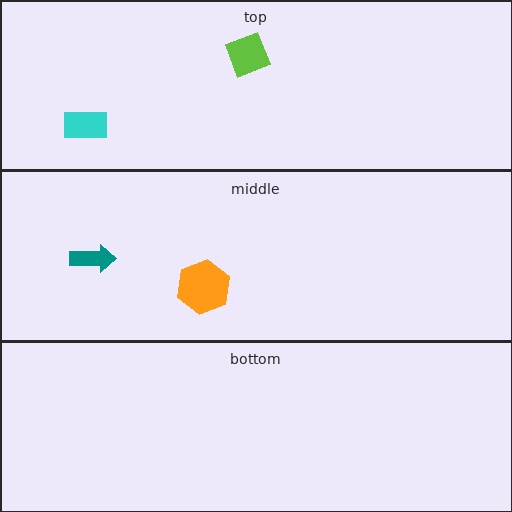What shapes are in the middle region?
The teal arrow, the orange hexagon.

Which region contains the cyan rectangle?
The top region.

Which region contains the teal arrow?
The middle region.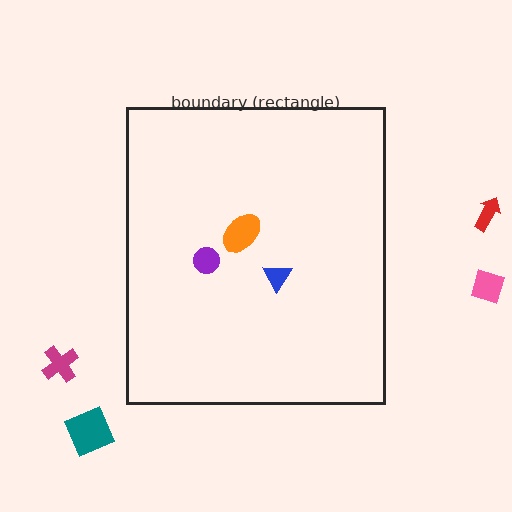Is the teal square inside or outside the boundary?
Outside.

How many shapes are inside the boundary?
3 inside, 4 outside.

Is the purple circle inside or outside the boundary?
Inside.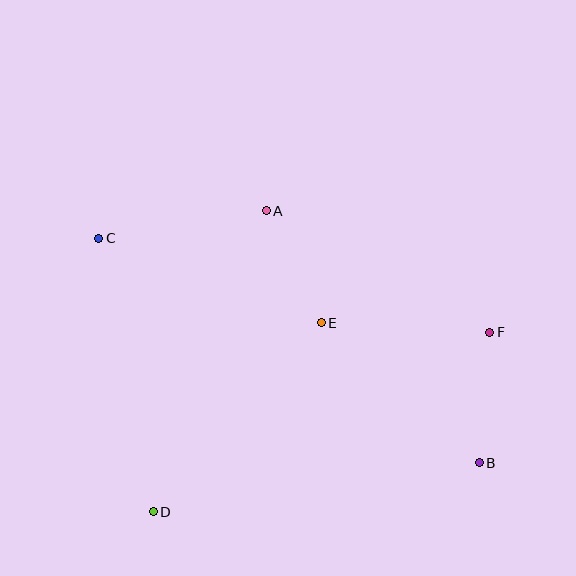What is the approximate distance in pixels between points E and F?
The distance between E and F is approximately 169 pixels.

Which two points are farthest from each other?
Points B and C are farthest from each other.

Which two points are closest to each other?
Points A and E are closest to each other.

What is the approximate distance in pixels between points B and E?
The distance between B and E is approximately 211 pixels.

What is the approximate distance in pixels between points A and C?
The distance between A and C is approximately 170 pixels.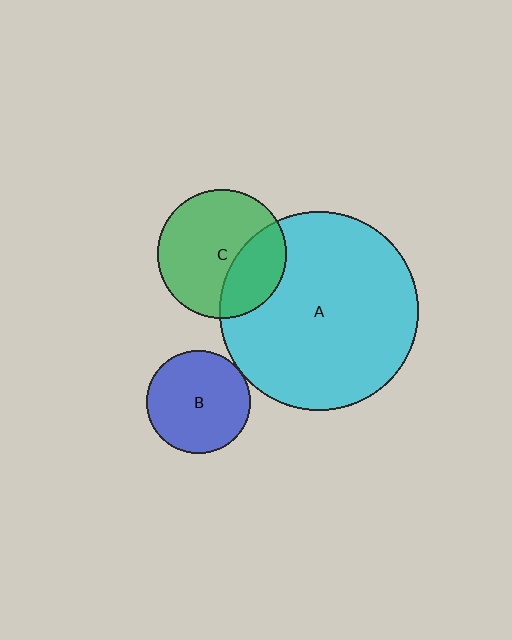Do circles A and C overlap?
Yes.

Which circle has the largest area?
Circle A (cyan).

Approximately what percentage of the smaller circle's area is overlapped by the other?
Approximately 30%.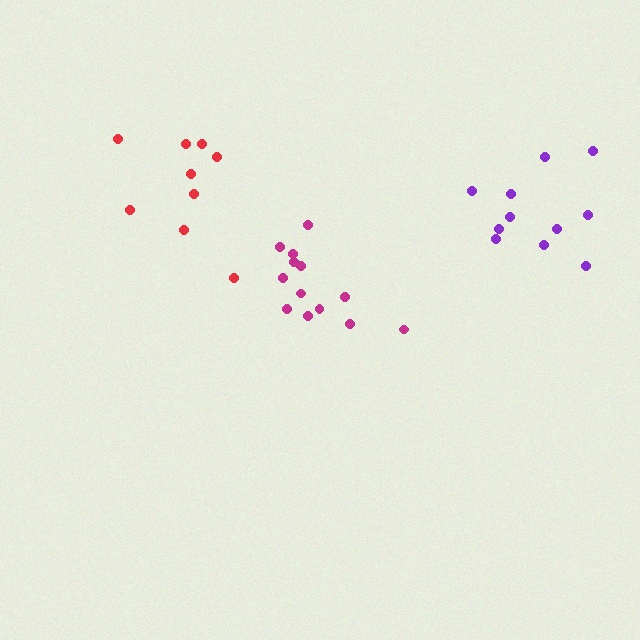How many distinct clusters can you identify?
There are 3 distinct clusters.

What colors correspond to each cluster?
The clusters are colored: red, magenta, purple.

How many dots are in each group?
Group 1: 9 dots, Group 2: 13 dots, Group 3: 11 dots (33 total).